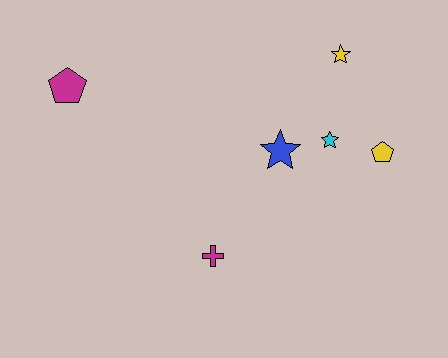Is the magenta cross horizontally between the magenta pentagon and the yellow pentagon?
Yes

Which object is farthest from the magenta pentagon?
The yellow pentagon is farthest from the magenta pentagon.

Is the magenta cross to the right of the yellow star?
No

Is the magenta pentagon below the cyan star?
No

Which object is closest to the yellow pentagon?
The cyan star is closest to the yellow pentagon.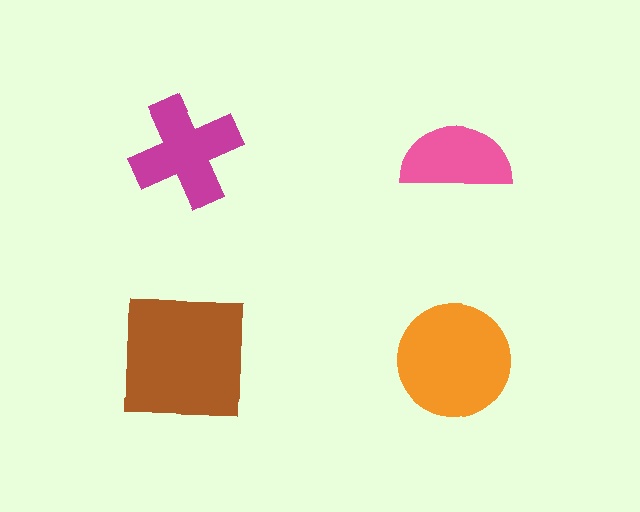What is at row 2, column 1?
A brown square.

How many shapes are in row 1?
2 shapes.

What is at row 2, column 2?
An orange circle.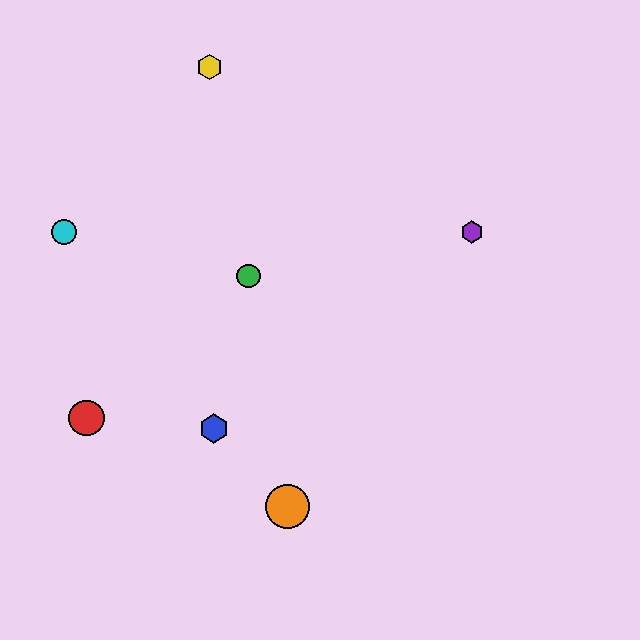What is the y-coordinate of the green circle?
The green circle is at y≈276.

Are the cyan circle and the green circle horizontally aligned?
No, the cyan circle is at y≈232 and the green circle is at y≈276.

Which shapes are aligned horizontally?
The purple hexagon, the cyan circle are aligned horizontally.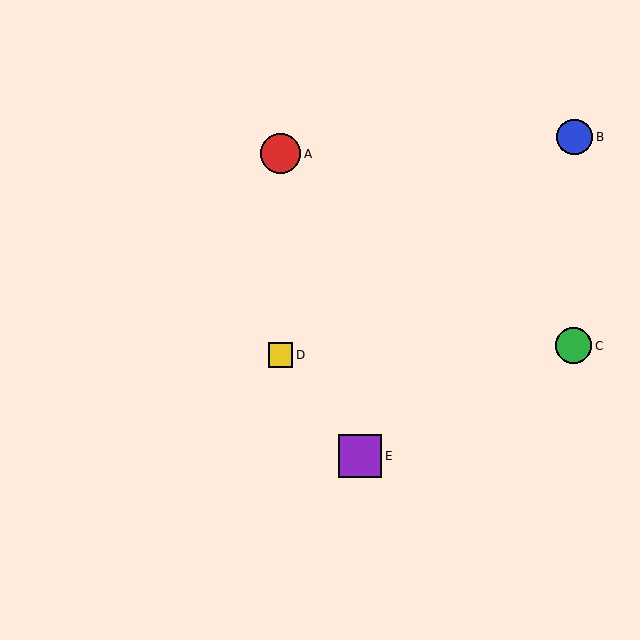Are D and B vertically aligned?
No, D is at x≈280 and B is at x≈575.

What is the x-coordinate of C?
Object C is at x≈573.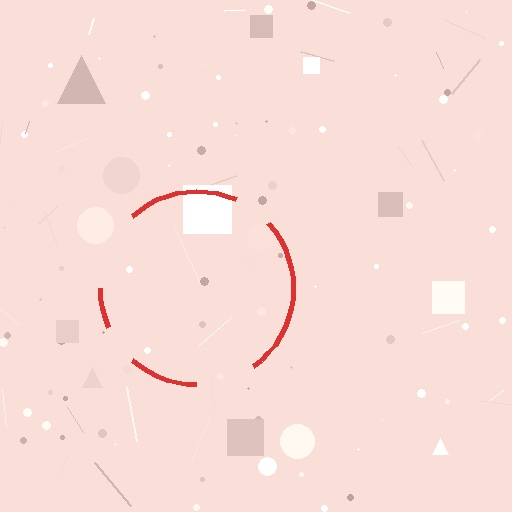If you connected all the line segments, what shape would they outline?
They would outline a circle.